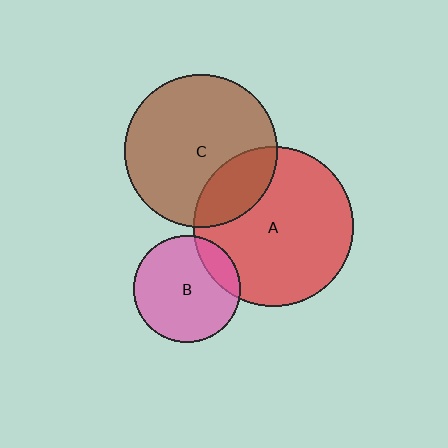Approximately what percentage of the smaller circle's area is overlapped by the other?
Approximately 25%.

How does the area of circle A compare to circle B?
Approximately 2.2 times.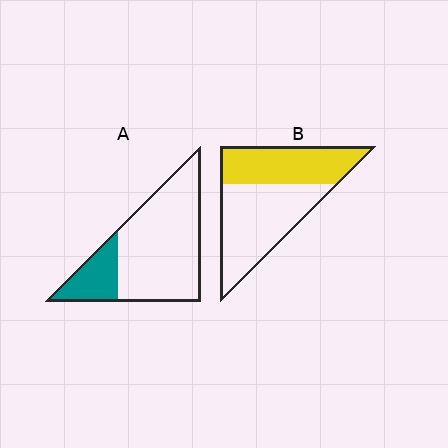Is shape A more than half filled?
No.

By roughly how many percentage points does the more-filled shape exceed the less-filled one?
By roughly 20 percentage points (B over A).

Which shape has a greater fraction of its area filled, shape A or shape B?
Shape B.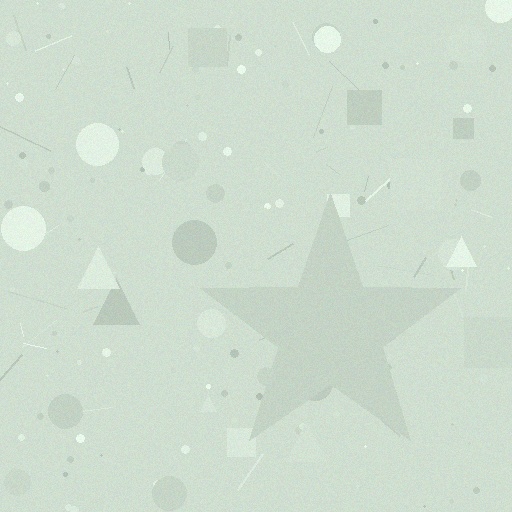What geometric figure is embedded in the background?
A star is embedded in the background.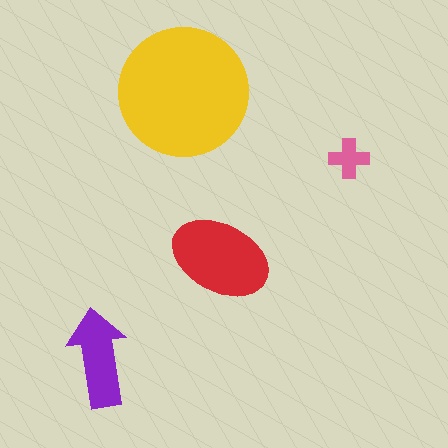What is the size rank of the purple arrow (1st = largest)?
3rd.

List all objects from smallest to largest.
The pink cross, the purple arrow, the red ellipse, the yellow circle.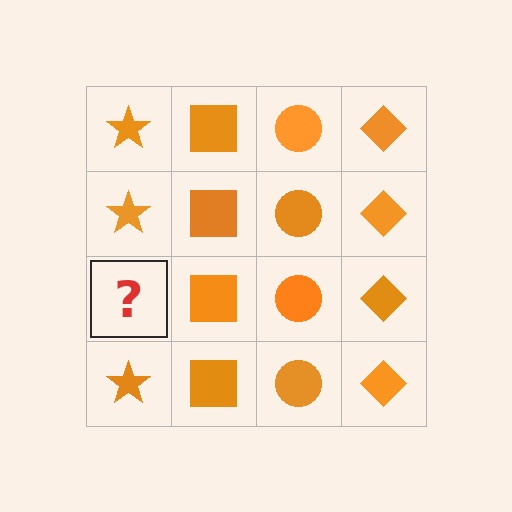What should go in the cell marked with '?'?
The missing cell should contain an orange star.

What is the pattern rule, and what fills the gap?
The rule is that each column has a consistent shape. The gap should be filled with an orange star.